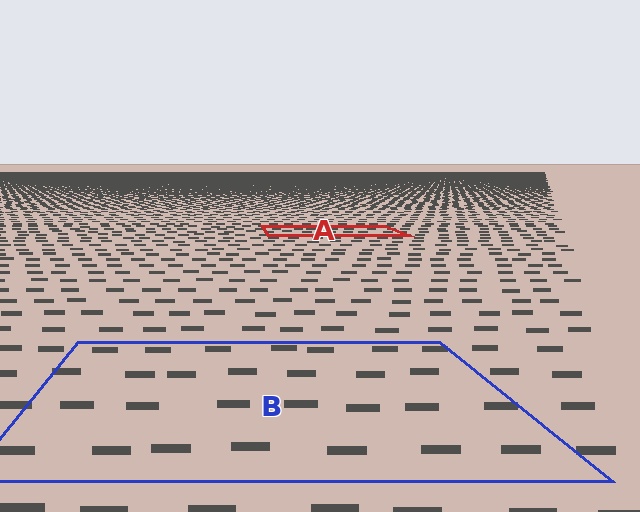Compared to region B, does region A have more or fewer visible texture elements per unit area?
Region A has more texture elements per unit area — they are packed more densely because it is farther away.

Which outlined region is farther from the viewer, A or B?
Region A is farther from the viewer — the texture elements inside it appear smaller and more densely packed.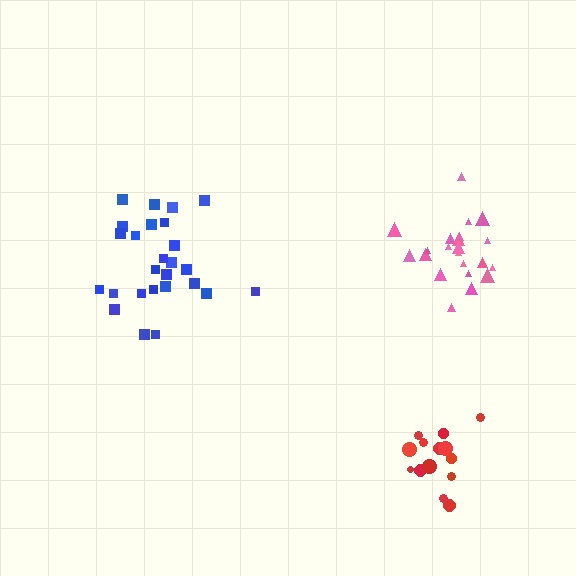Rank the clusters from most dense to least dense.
pink, red, blue.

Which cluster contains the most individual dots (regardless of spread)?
Blue (26).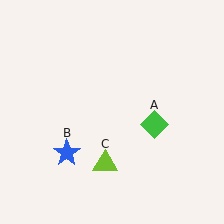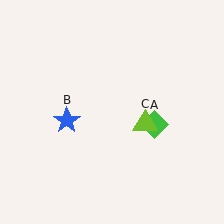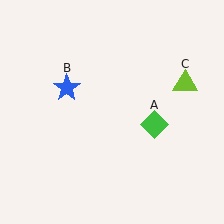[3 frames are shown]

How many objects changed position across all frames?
2 objects changed position: blue star (object B), lime triangle (object C).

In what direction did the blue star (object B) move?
The blue star (object B) moved up.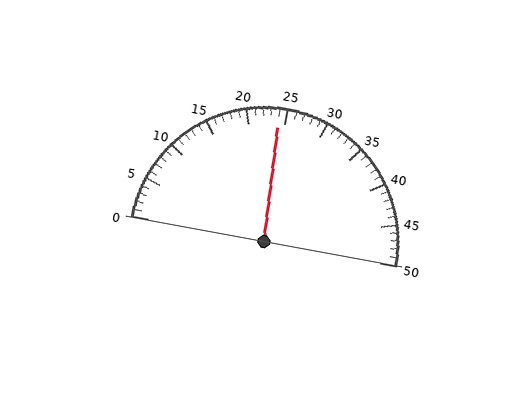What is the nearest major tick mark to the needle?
The nearest major tick mark is 25.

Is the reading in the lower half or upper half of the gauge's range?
The reading is in the lower half of the range (0 to 50).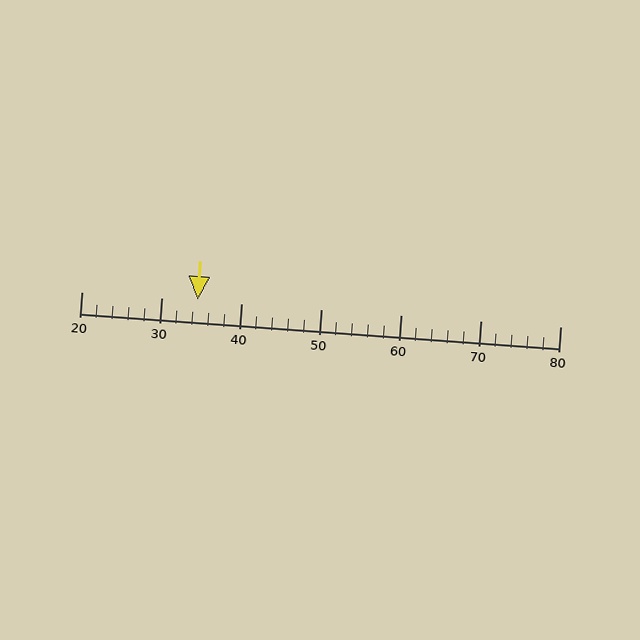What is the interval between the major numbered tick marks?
The major tick marks are spaced 10 units apart.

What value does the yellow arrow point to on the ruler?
The yellow arrow points to approximately 35.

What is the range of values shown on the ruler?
The ruler shows values from 20 to 80.